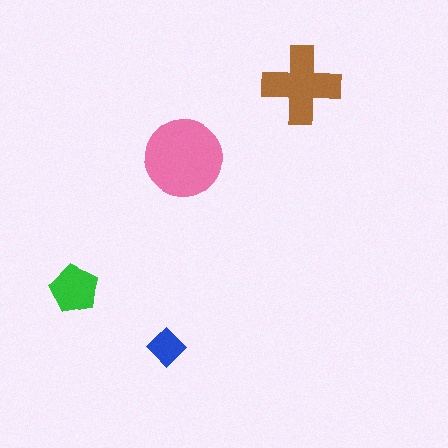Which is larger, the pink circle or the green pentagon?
The pink circle.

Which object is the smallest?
The blue diamond.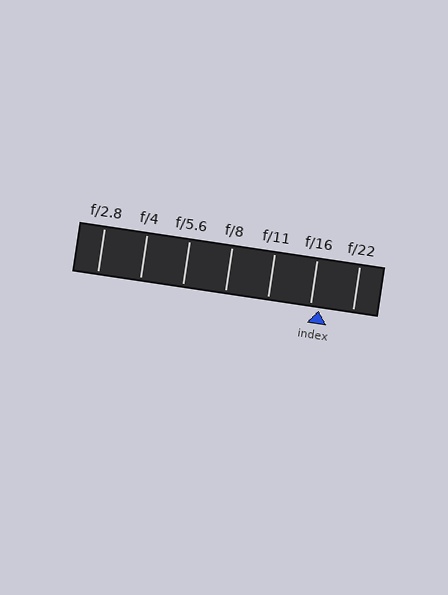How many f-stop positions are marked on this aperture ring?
There are 7 f-stop positions marked.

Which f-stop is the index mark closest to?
The index mark is closest to f/16.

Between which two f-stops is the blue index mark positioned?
The index mark is between f/16 and f/22.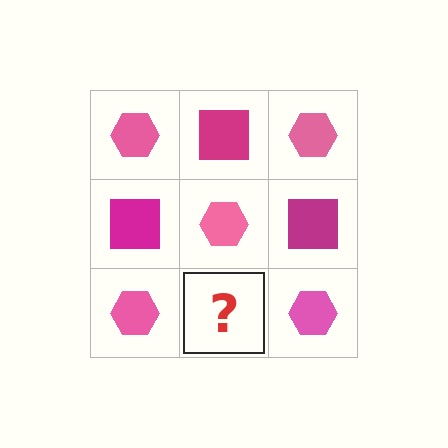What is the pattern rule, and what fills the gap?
The rule is that it alternates pink hexagon and magenta square in a checkerboard pattern. The gap should be filled with a magenta square.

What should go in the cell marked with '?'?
The missing cell should contain a magenta square.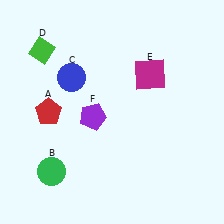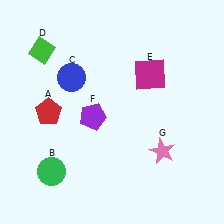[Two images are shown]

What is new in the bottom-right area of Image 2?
A pink star (G) was added in the bottom-right area of Image 2.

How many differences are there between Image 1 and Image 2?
There is 1 difference between the two images.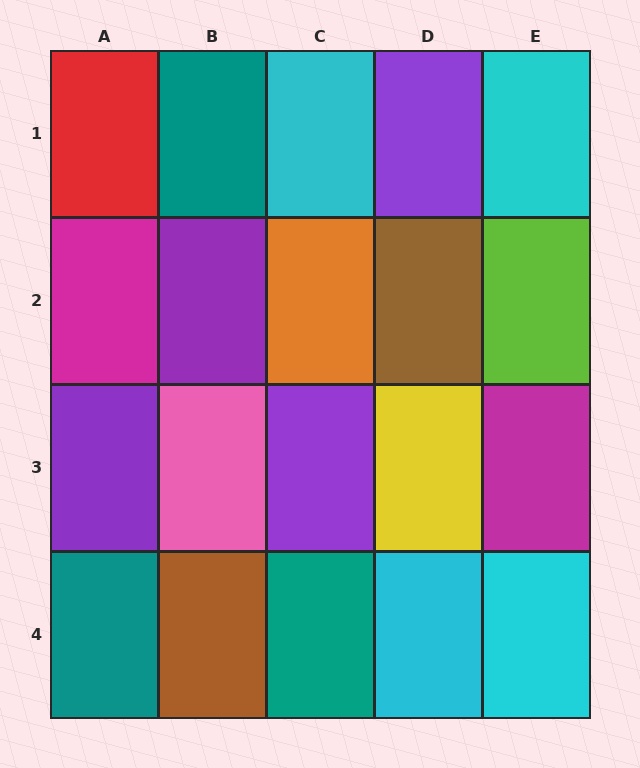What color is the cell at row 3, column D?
Yellow.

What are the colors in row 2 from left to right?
Magenta, purple, orange, brown, lime.